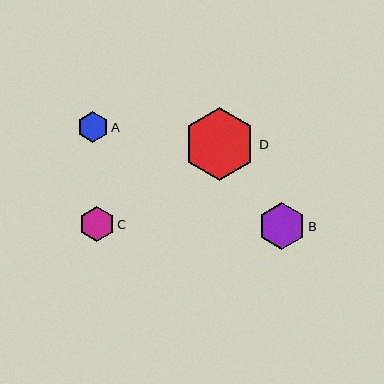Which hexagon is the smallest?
Hexagon A is the smallest with a size of approximately 31 pixels.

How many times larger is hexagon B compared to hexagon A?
Hexagon B is approximately 1.5 times the size of hexagon A.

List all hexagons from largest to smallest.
From largest to smallest: D, B, C, A.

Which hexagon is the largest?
Hexagon D is the largest with a size of approximately 72 pixels.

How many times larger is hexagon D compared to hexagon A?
Hexagon D is approximately 2.4 times the size of hexagon A.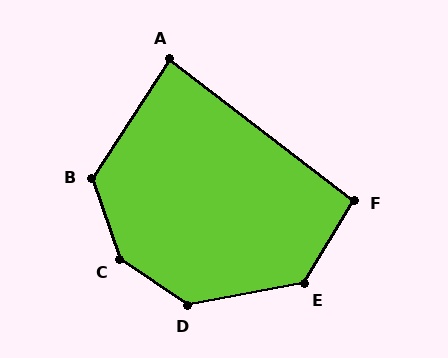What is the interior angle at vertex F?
Approximately 97 degrees (obtuse).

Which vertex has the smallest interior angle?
A, at approximately 86 degrees.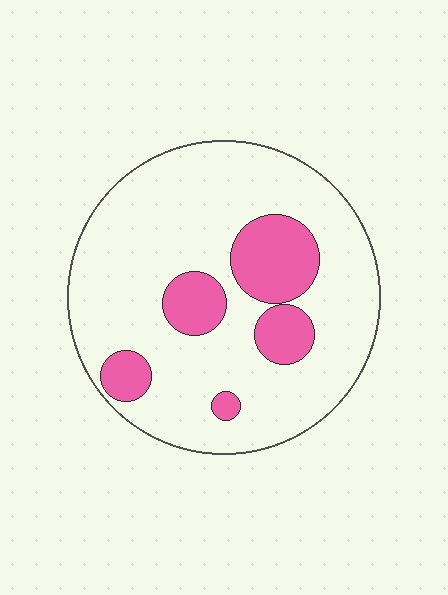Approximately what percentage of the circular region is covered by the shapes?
Approximately 20%.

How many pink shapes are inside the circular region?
5.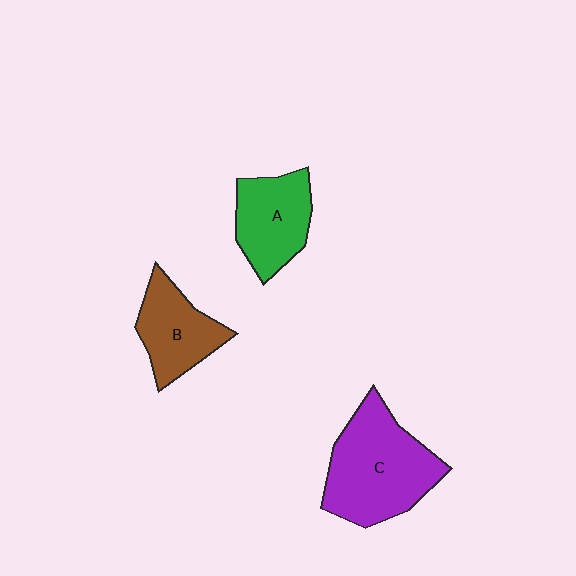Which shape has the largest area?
Shape C (purple).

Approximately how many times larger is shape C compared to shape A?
Approximately 1.5 times.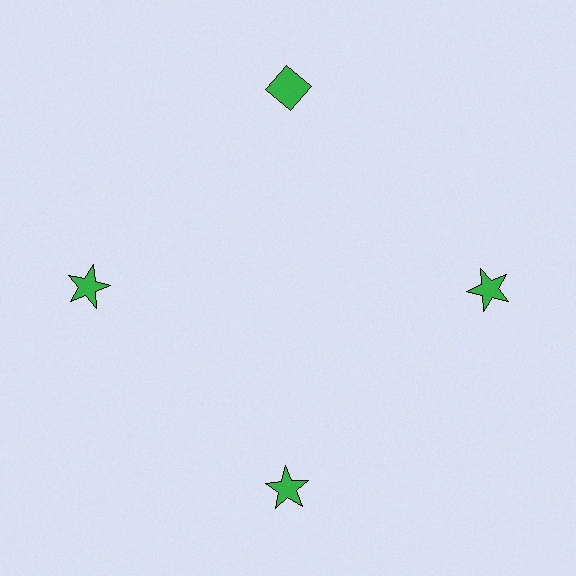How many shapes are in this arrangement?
There are 4 shapes arranged in a ring pattern.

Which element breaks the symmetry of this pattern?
The green diamond at roughly the 12 o'clock position breaks the symmetry. All other shapes are green stars.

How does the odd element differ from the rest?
It has a different shape: diamond instead of star.